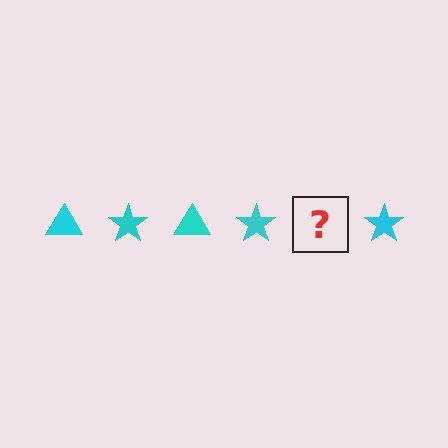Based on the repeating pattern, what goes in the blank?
The blank should be a cyan triangle.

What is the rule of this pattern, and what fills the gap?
The rule is that the pattern cycles through triangle, star shapes in cyan. The gap should be filled with a cyan triangle.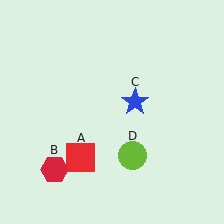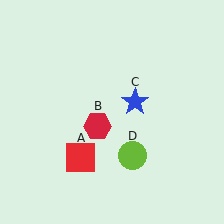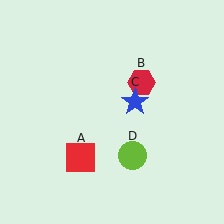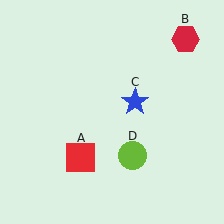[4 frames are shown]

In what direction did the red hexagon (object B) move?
The red hexagon (object B) moved up and to the right.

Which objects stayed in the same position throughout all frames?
Red square (object A) and blue star (object C) and lime circle (object D) remained stationary.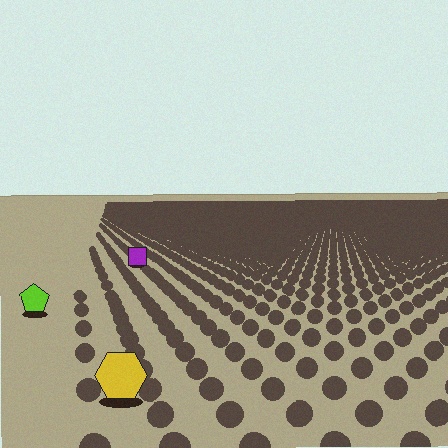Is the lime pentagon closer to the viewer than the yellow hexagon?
No. The yellow hexagon is closer — you can tell from the texture gradient: the ground texture is coarser near it.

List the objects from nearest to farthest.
From nearest to farthest: the yellow hexagon, the lime pentagon, the purple square.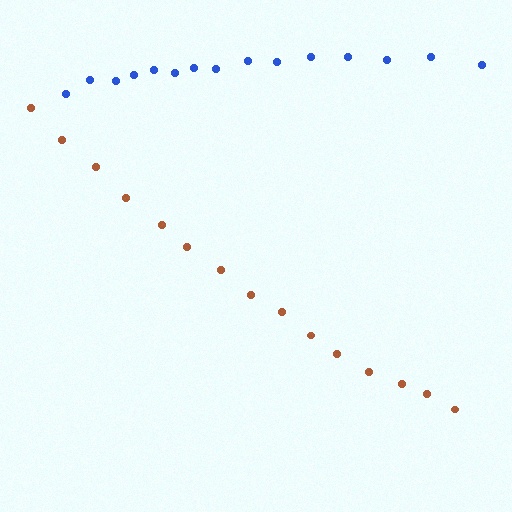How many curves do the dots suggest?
There are 2 distinct paths.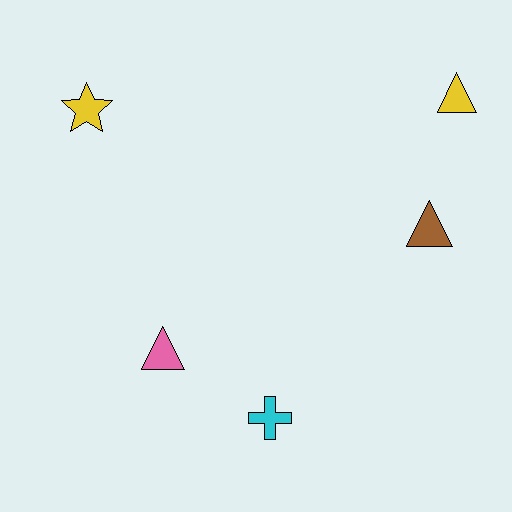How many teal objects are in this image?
There are no teal objects.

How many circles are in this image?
There are no circles.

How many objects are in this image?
There are 5 objects.